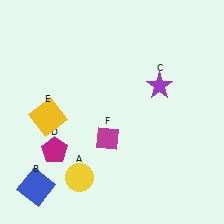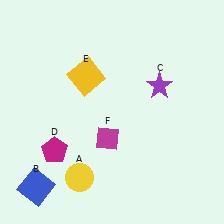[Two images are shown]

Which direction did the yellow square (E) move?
The yellow square (E) moved up.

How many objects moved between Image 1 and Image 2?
1 object moved between the two images.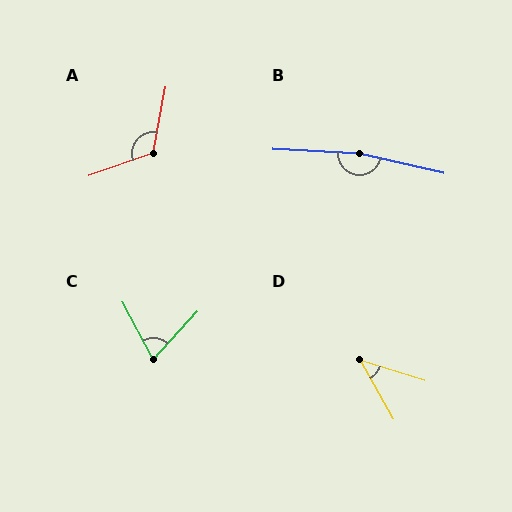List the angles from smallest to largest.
D (43°), C (70°), A (120°), B (170°).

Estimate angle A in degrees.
Approximately 120 degrees.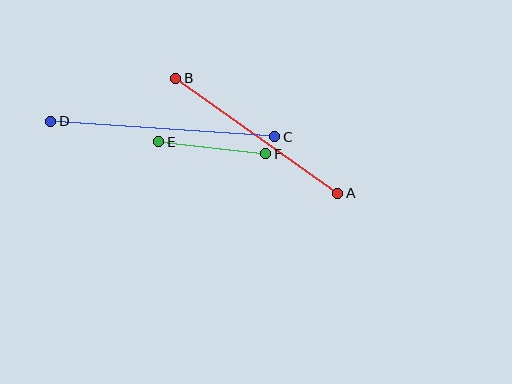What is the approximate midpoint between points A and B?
The midpoint is at approximately (257, 136) pixels.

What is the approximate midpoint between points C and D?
The midpoint is at approximately (163, 129) pixels.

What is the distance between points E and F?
The distance is approximately 108 pixels.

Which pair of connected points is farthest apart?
Points C and D are farthest apart.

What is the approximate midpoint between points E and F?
The midpoint is at approximately (212, 148) pixels.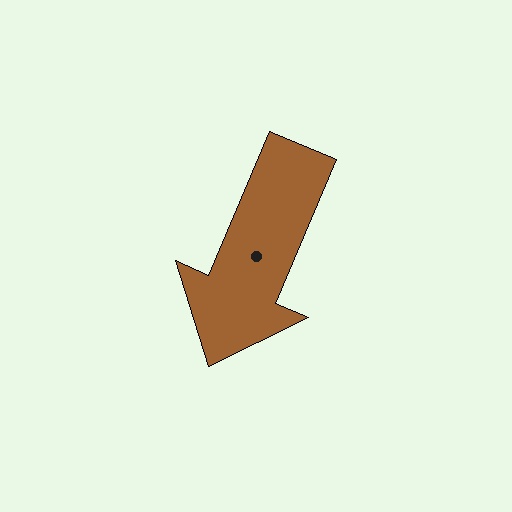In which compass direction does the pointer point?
Southwest.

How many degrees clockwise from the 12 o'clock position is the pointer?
Approximately 203 degrees.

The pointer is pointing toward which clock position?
Roughly 7 o'clock.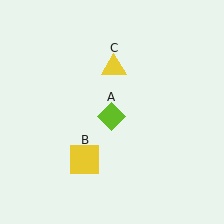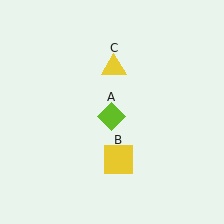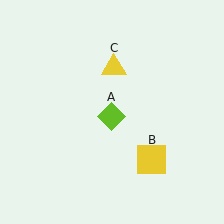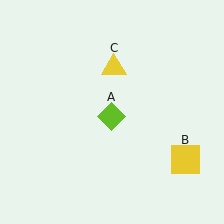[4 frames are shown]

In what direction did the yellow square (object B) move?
The yellow square (object B) moved right.